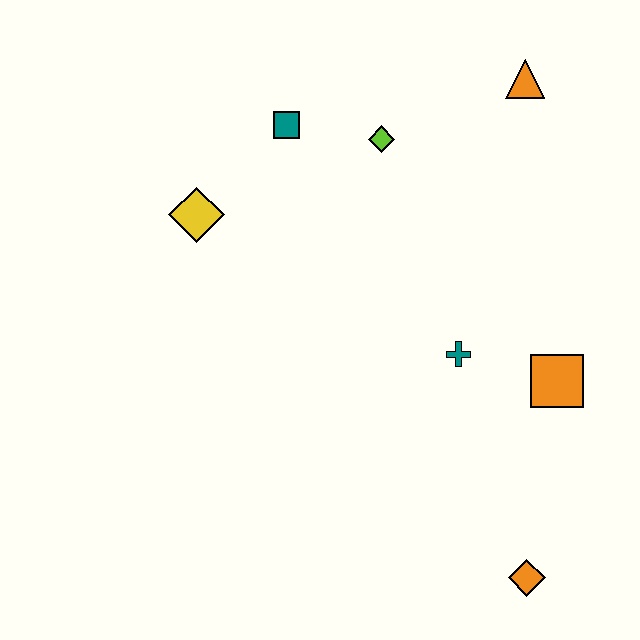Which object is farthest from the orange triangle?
The orange diamond is farthest from the orange triangle.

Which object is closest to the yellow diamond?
The teal square is closest to the yellow diamond.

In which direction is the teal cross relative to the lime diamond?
The teal cross is below the lime diamond.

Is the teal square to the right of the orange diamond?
No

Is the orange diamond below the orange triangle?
Yes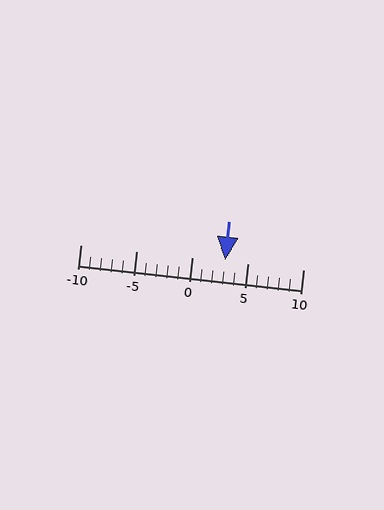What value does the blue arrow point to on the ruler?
The blue arrow points to approximately 3.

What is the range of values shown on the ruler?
The ruler shows values from -10 to 10.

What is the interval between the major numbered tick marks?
The major tick marks are spaced 5 units apart.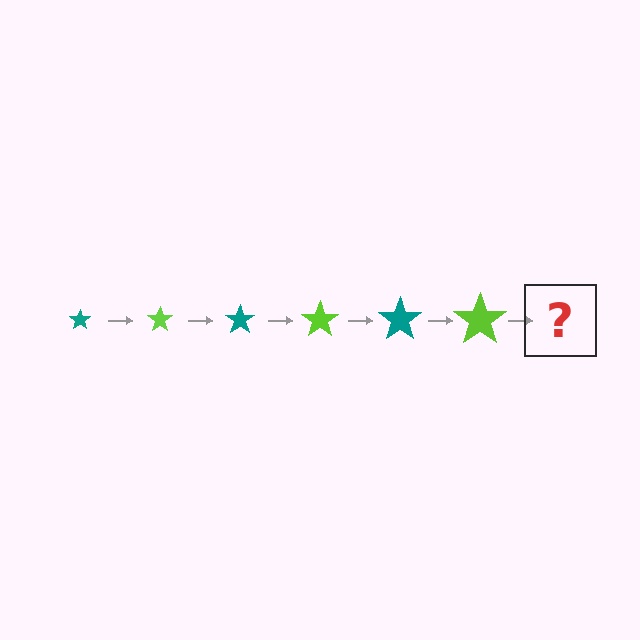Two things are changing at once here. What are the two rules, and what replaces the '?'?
The two rules are that the star grows larger each step and the color cycles through teal and lime. The '?' should be a teal star, larger than the previous one.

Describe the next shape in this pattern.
It should be a teal star, larger than the previous one.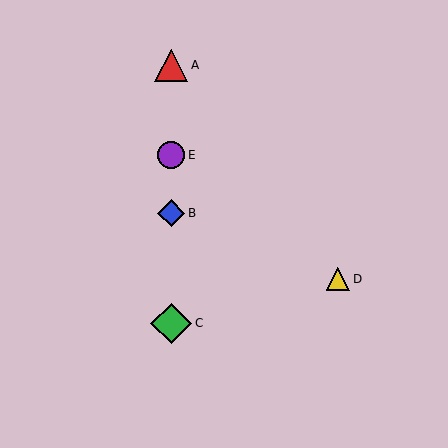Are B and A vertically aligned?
Yes, both are at x≈171.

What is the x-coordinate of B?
Object B is at x≈171.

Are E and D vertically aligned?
No, E is at x≈171 and D is at x≈338.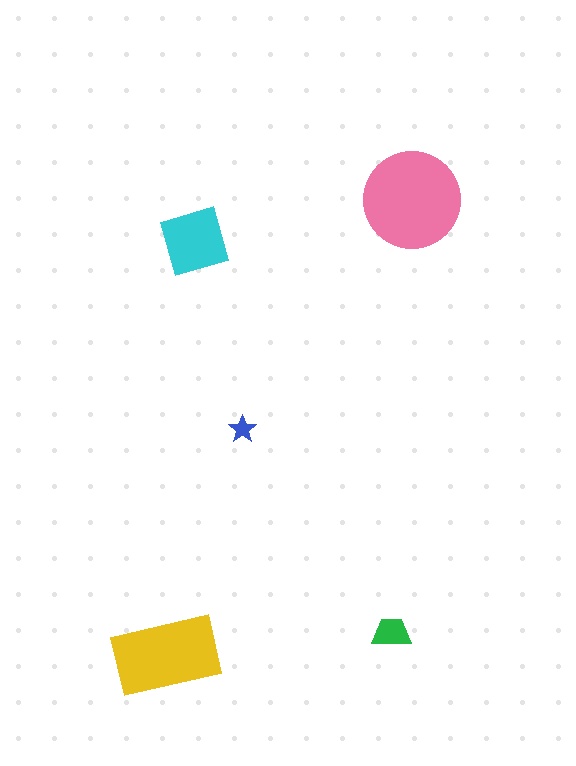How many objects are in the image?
There are 5 objects in the image.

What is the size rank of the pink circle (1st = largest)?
1st.